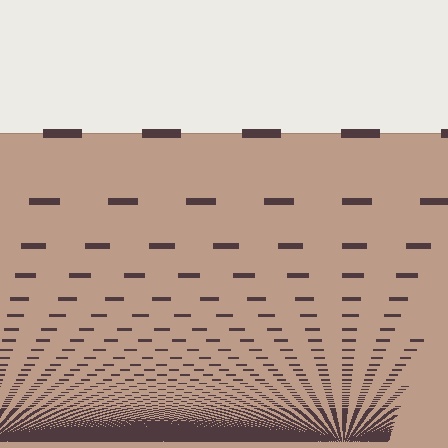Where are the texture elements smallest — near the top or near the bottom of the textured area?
Near the bottom.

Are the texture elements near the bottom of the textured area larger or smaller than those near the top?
Smaller. The gradient is inverted — elements near the bottom are smaller and denser.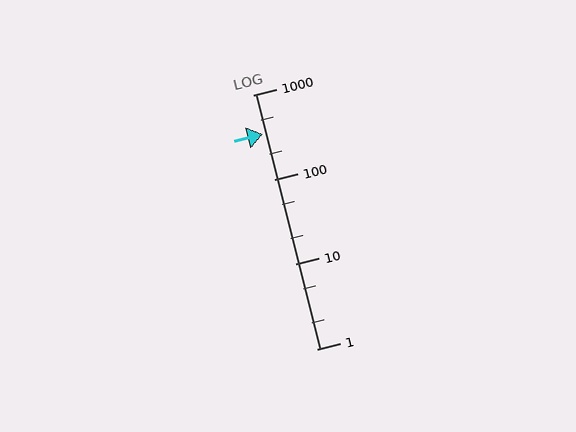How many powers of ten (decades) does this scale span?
The scale spans 3 decades, from 1 to 1000.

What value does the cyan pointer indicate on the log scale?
The pointer indicates approximately 340.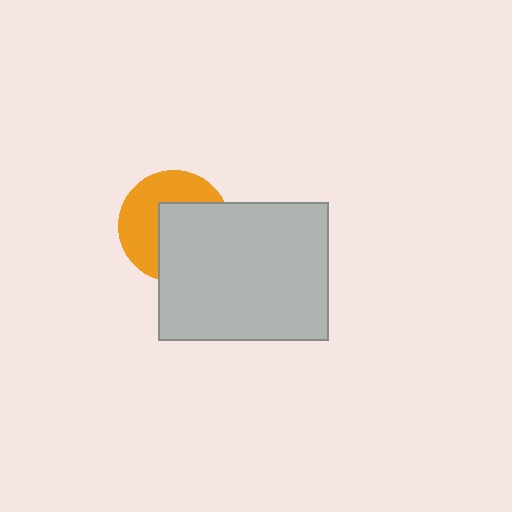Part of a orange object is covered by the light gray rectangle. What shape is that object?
It is a circle.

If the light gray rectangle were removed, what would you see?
You would see the complete orange circle.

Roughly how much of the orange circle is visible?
About half of it is visible (roughly 48%).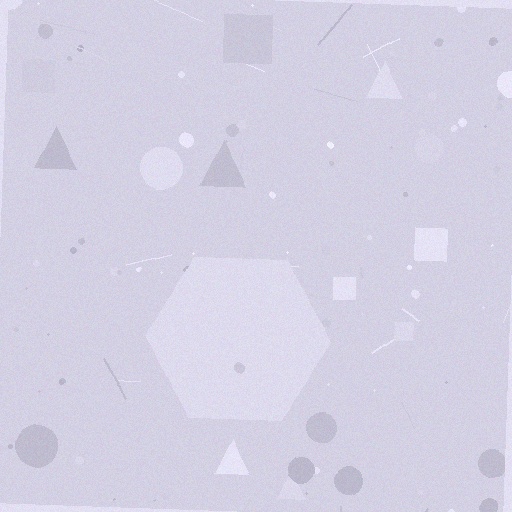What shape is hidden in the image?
A hexagon is hidden in the image.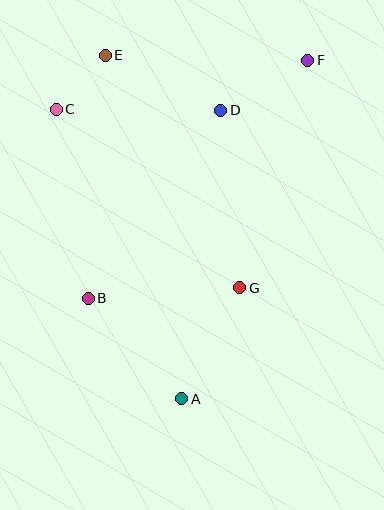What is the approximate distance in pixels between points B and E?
The distance between B and E is approximately 244 pixels.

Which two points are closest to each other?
Points C and E are closest to each other.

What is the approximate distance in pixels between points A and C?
The distance between A and C is approximately 316 pixels.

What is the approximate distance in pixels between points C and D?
The distance between C and D is approximately 165 pixels.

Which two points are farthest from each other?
Points A and F are farthest from each other.